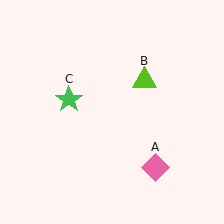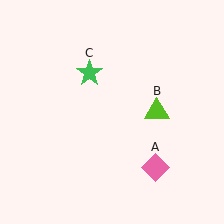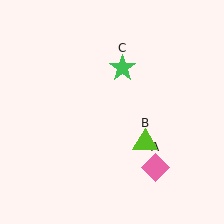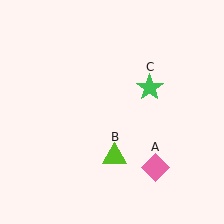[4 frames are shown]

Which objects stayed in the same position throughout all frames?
Pink diamond (object A) remained stationary.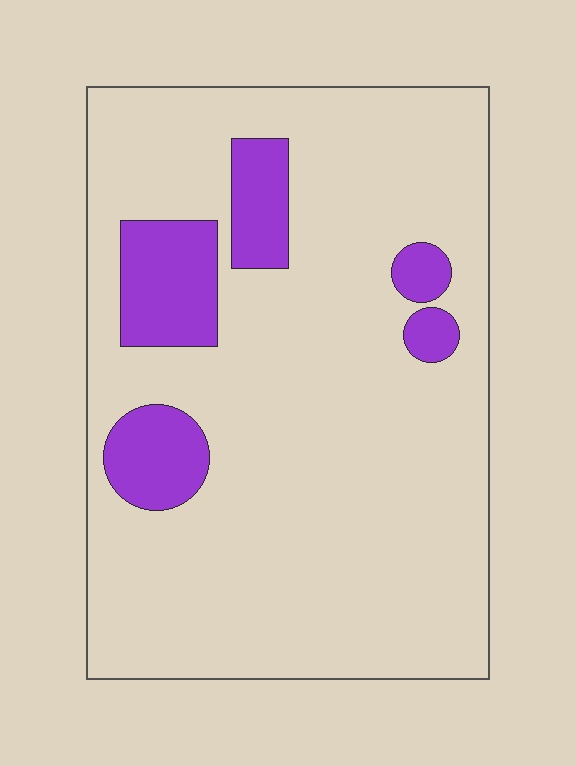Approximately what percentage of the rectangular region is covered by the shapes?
Approximately 15%.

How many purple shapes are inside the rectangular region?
5.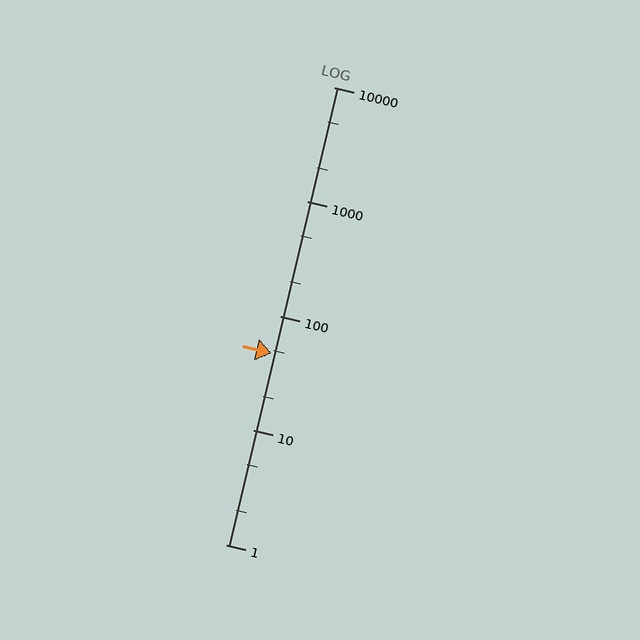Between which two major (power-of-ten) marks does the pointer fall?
The pointer is between 10 and 100.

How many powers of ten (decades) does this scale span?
The scale spans 4 decades, from 1 to 10000.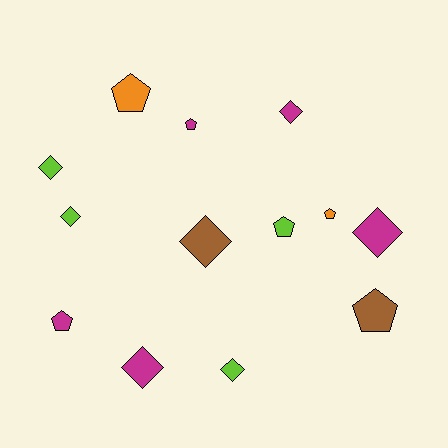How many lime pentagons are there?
There is 1 lime pentagon.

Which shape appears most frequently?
Diamond, with 7 objects.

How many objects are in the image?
There are 13 objects.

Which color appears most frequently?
Magenta, with 5 objects.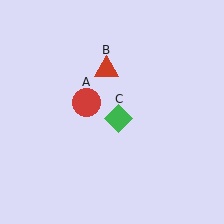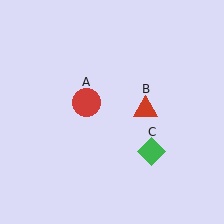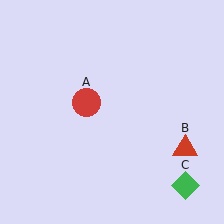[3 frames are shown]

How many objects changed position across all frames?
2 objects changed position: red triangle (object B), green diamond (object C).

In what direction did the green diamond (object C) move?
The green diamond (object C) moved down and to the right.